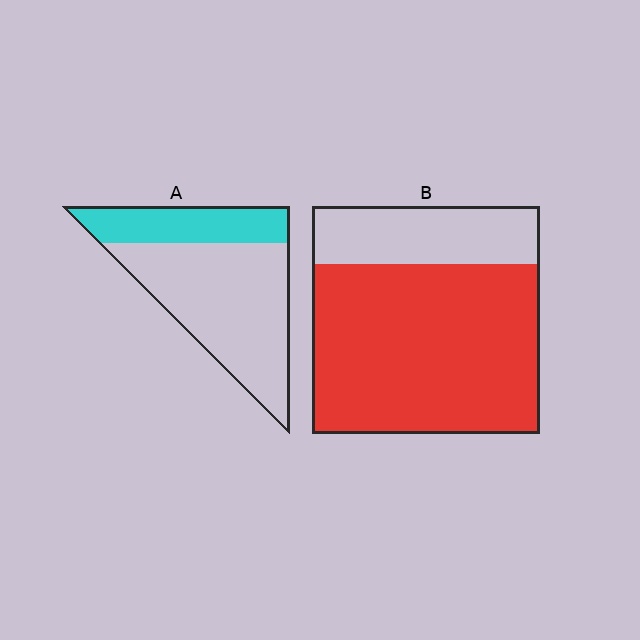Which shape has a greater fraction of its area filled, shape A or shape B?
Shape B.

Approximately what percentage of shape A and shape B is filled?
A is approximately 30% and B is approximately 75%.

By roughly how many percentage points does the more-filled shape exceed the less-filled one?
By roughly 45 percentage points (B over A).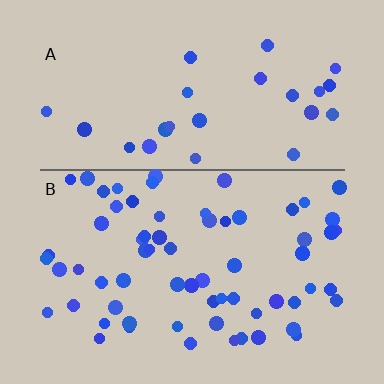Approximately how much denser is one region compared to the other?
Approximately 2.5× — region B over region A.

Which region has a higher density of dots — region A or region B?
B (the bottom).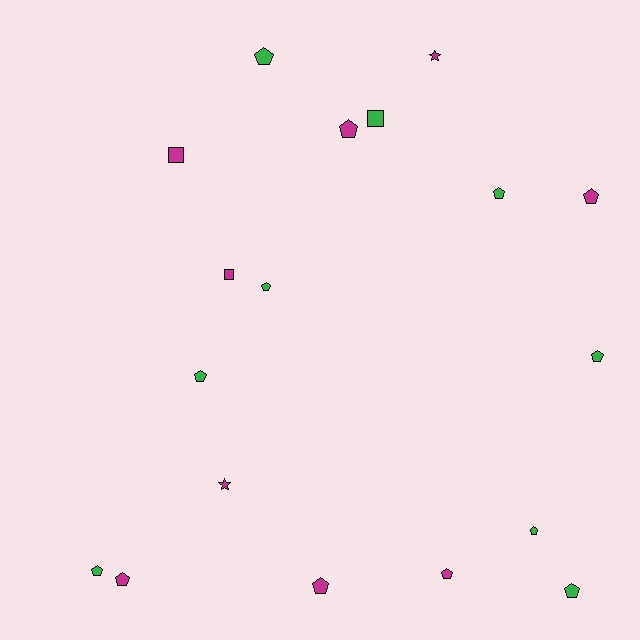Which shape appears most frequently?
Pentagon, with 13 objects.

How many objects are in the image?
There are 18 objects.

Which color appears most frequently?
Green, with 9 objects.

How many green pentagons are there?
There are 8 green pentagons.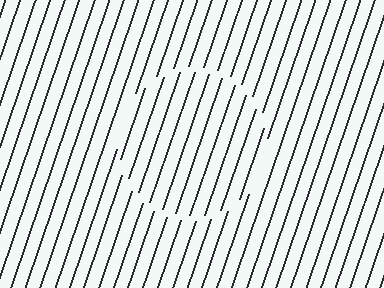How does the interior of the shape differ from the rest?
The interior of the shape contains the same grating, shifted by half a period — the contour is defined by the phase discontinuity where line-ends from the inner and outer gratings abut.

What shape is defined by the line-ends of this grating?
An illusory circle. The interior of the shape contains the same grating, shifted by half a period — the contour is defined by the phase discontinuity where line-ends from the inner and outer gratings abut.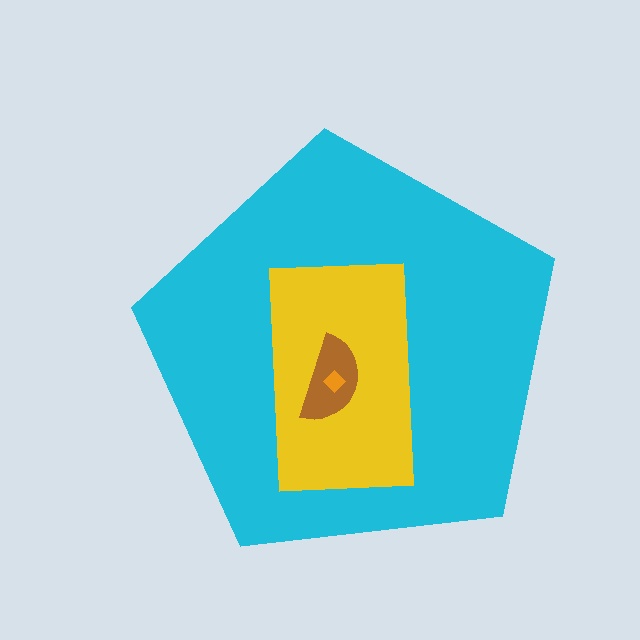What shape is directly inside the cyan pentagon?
The yellow rectangle.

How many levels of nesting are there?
4.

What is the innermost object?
The orange diamond.